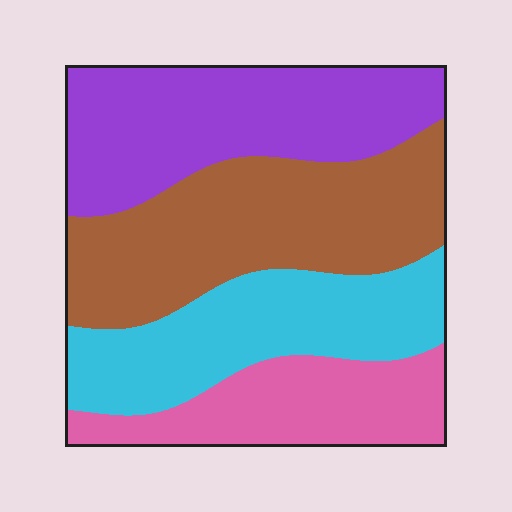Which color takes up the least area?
Pink, at roughly 20%.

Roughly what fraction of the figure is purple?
Purple takes up about one quarter (1/4) of the figure.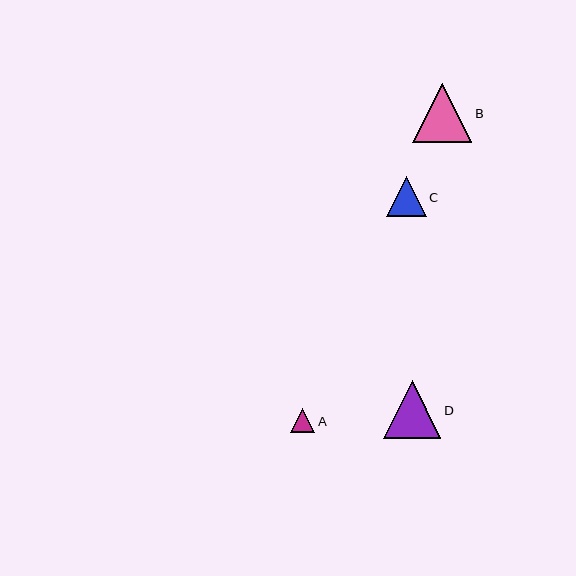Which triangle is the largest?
Triangle B is the largest with a size of approximately 59 pixels.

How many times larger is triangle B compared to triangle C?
Triangle B is approximately 1.5 times the size of triangle C.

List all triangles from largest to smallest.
From largest to smallest: B, D, C, A.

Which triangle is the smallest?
Triangle A is the smallest with a size of approximately 24 pixels.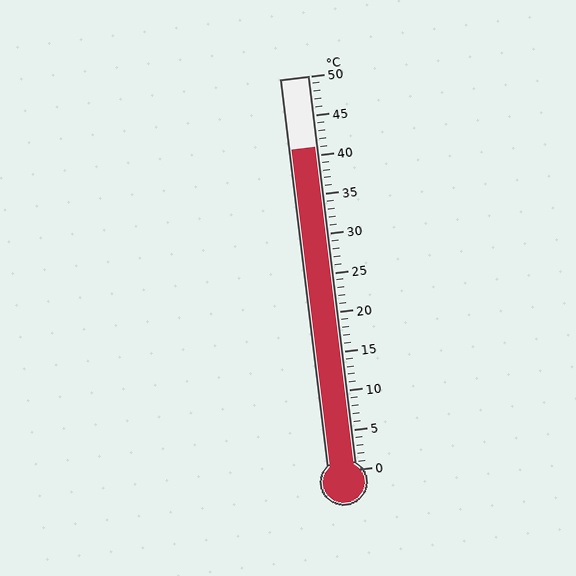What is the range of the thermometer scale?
The thermometer scale ranges from 0°C to 50°C.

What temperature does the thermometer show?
The thermometer shows approximately 41°C.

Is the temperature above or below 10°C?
The temperature is above 10°C.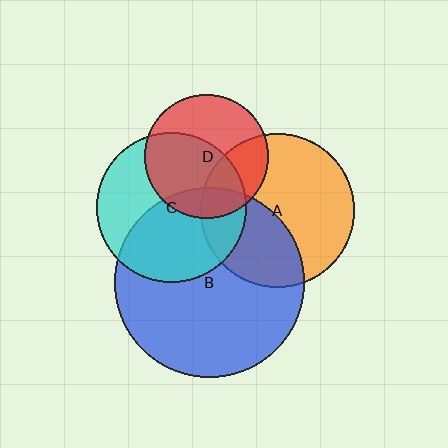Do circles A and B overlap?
Yes.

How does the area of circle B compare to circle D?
Approximately 2.3 times.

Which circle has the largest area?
Circle B (blue).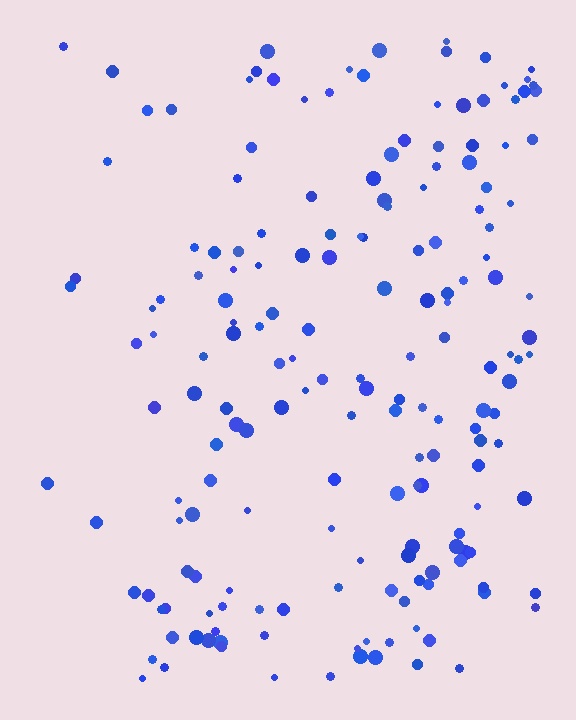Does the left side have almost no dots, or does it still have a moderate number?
Still a moderate number, just noticeably fewer than the right.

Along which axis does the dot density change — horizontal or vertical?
Horizontal.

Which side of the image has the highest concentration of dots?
The right.